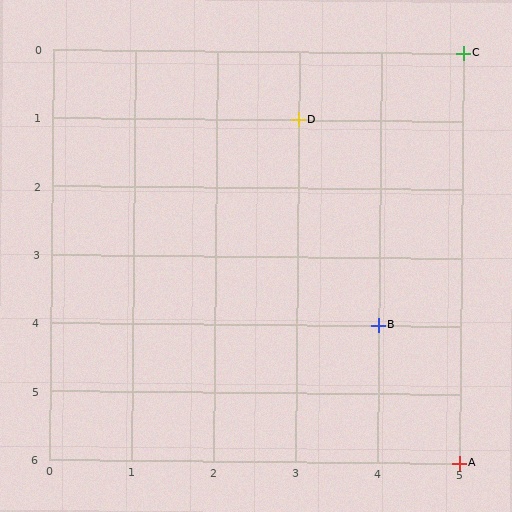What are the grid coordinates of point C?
Point C is at grid coordinates (5, 0).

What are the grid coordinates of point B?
Point B is at grid coordinates (4, 4).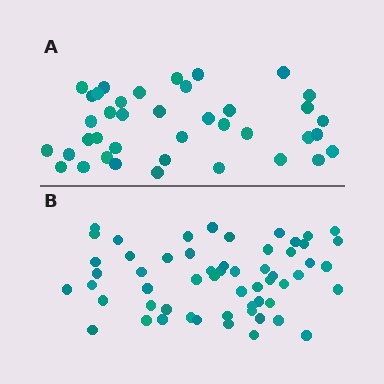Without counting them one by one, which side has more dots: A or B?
Region B (the bottom region) has more dots.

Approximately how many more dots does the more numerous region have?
Region B has approximately 20 more dots than region A.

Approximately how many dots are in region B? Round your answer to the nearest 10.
About 60 dots. (The exact count is 57, which rounds to 60.)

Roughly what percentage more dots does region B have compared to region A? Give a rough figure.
About 45% more.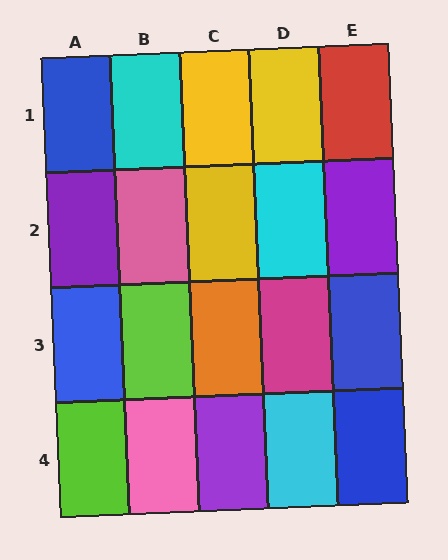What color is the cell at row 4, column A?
Lime.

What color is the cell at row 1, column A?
Blue.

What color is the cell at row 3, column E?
Blue.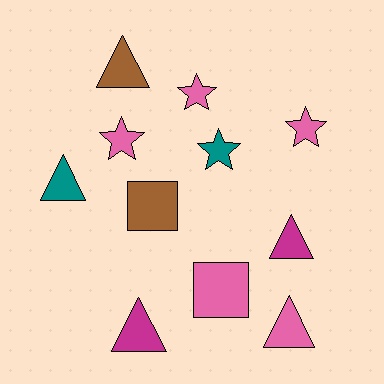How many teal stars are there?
There is 1 teal star.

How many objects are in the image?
There are 11 objects.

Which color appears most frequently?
Pink, with 5 objects.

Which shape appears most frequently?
Triangle, with 5 objects.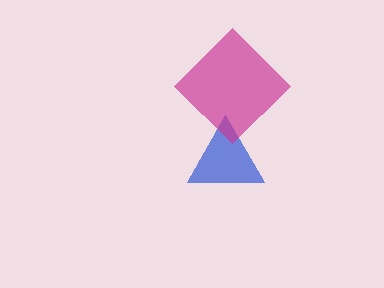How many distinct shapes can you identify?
There are 2 distinct shapes: a blue triangle, a magenta diamond.